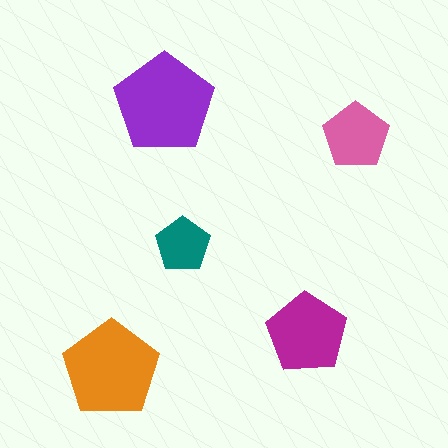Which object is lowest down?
The orange pentagon is bottommost.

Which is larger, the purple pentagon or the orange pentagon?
The purple one.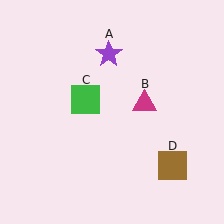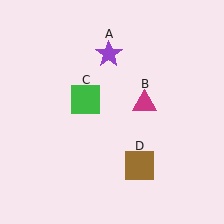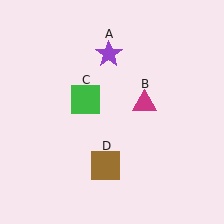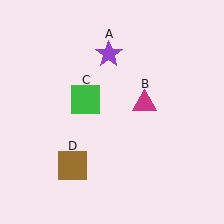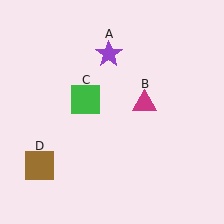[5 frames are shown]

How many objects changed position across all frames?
1 object changed position: brown square (object D).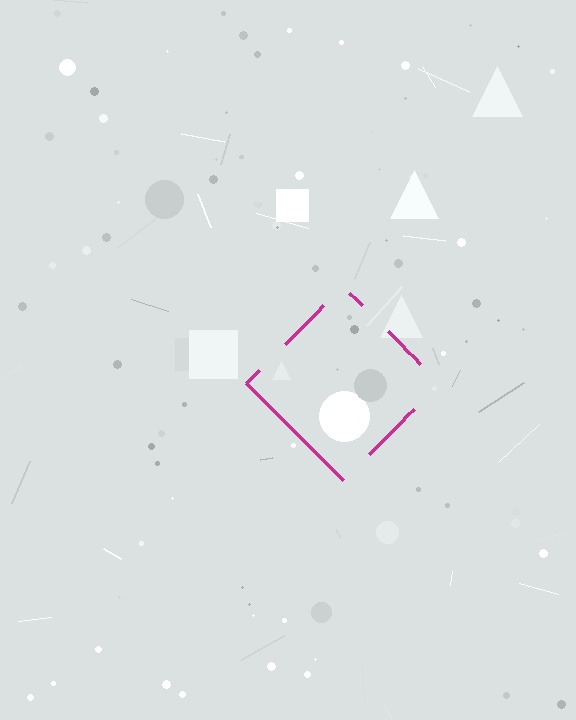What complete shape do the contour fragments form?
The contour fragments form a diamond.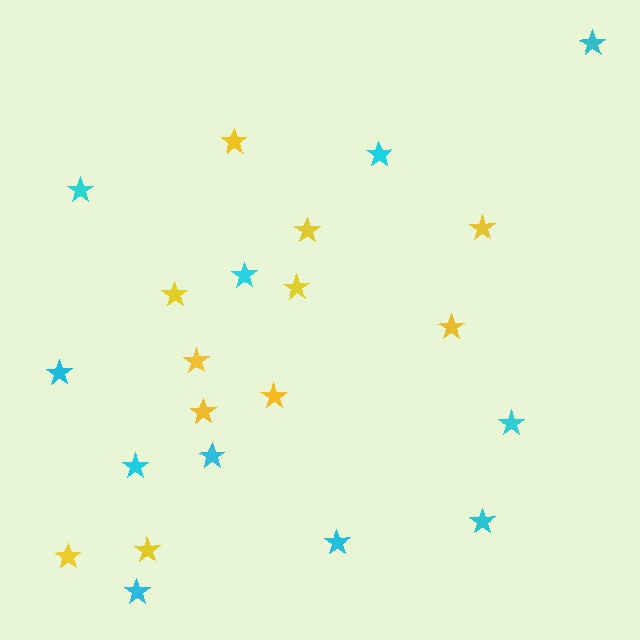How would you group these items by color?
There are 2 groups: one group of yellow stars (11) and one group of cyan stars (11).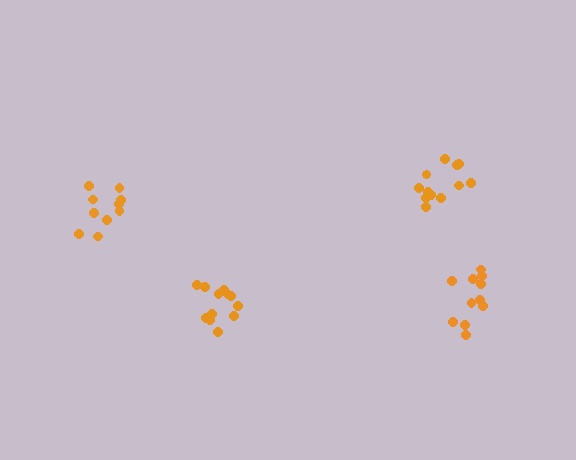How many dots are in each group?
Group 1: 12 dots, Group 2: 12 dots, Group 3: 10 dots, Group 4: 11 dots (45 total).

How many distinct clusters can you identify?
There are 4 distinct clusters.